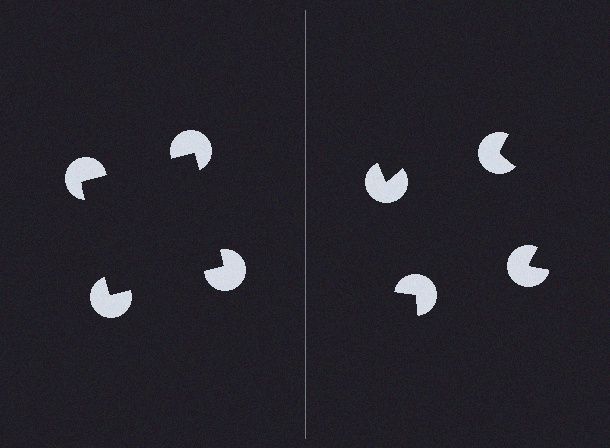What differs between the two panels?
The pac-man discs are positioned identically on both sides; only the wedge orientations differ. On the left they align to a square; on the right they are misaligned.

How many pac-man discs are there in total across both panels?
8 — 4 on each side.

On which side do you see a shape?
An illusory square appears on the left side. On the right side the wedge cuts are rotated, so no coherent shape forms.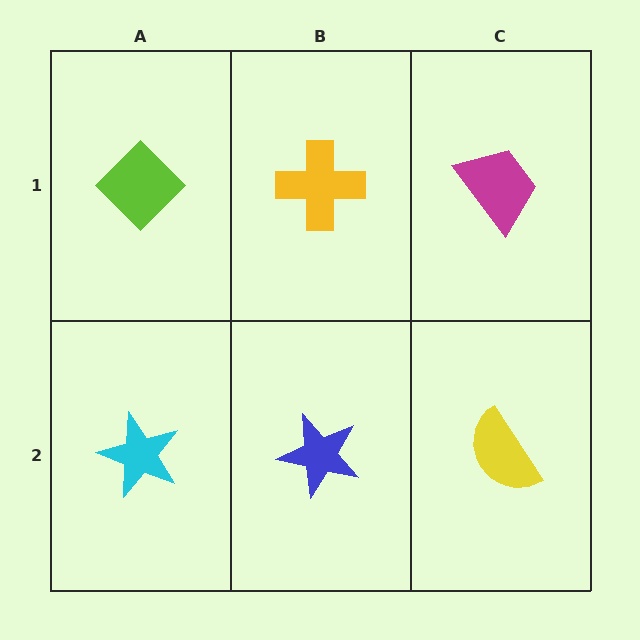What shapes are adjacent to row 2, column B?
A yellow cross (row 1, column B), a cyan star (row 2, column A), a yellow semicircle (row 2, column C).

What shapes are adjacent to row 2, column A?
A lime diamond (row 1, column A), a blue star (row 2, column B).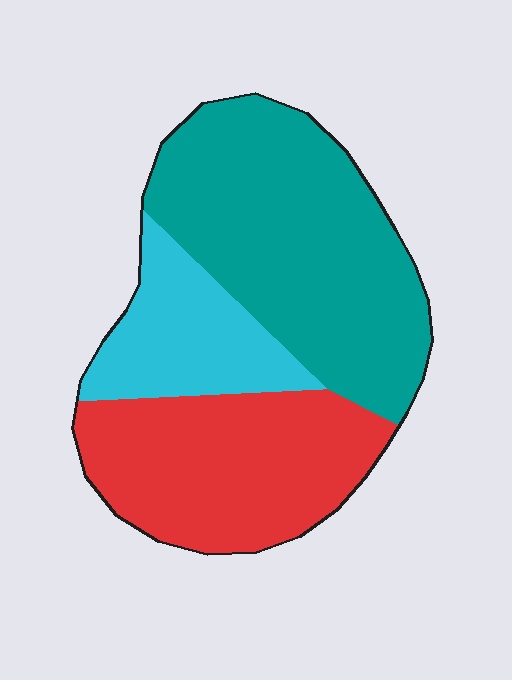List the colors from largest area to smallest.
From largest to smallest: teal, red, cyan.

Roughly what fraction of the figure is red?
Red covers roughly 35% of the figure.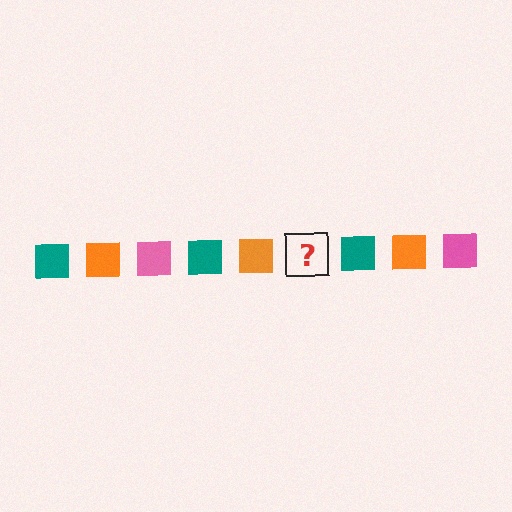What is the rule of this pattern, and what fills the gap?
The rule is that the pattern cycles through teal, orange, pink squares. The gap should be filled with a pink square.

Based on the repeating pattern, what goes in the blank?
The blank should be a pink square.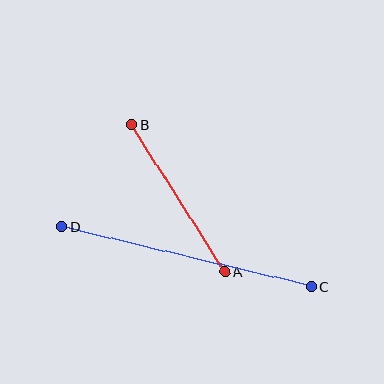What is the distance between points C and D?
The distance is approximately 257 pixels.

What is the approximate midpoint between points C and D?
The midpoint is at approximately (186, 257) pixels.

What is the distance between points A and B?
The distance is approximately 175 pixels.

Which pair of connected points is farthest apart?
Points C and D are farthest apart.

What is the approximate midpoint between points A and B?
The midpoint is at approximately (178, 199) pixels.